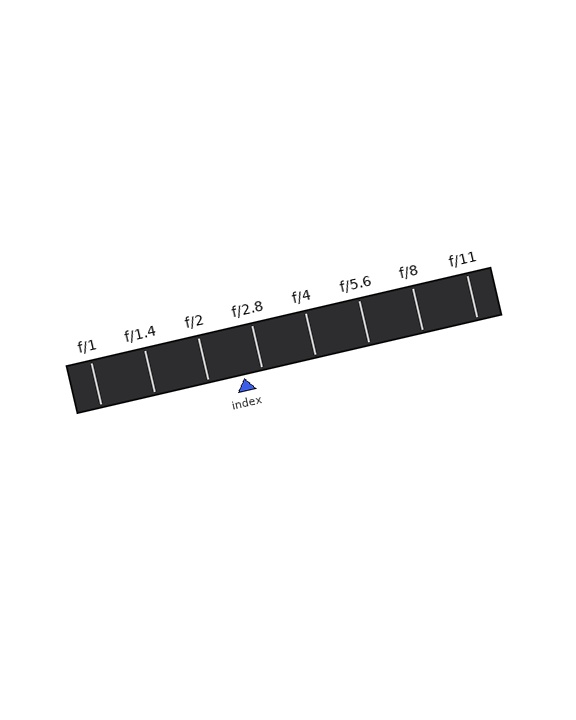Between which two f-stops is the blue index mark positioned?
The index mark is between f/2 and f/2.8.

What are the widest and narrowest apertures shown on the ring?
The widest aperture shown is f/1 and the narrowest is f/11.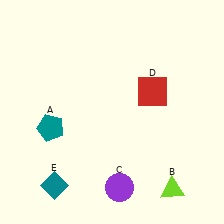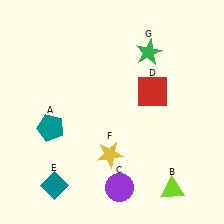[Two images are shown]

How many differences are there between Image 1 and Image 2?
There are 2 differences between the two images.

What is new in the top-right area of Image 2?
A green star (G) was added in the top-right area of Image 2.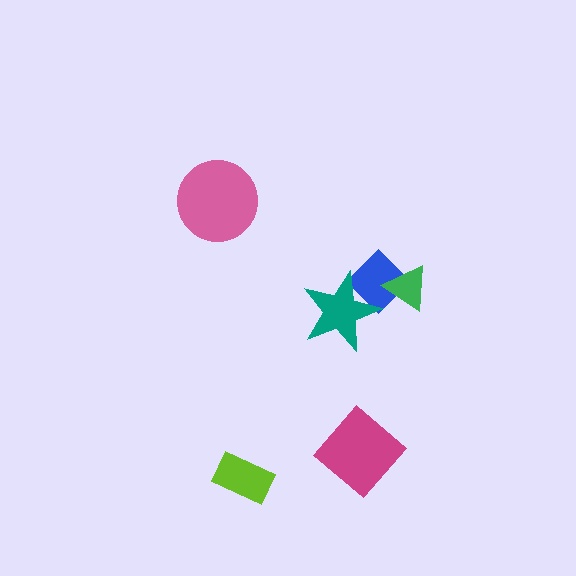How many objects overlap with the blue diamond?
2 objects overlap with the blue diamond.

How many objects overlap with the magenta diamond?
0 objects overlap with the magenta diamond.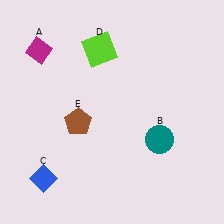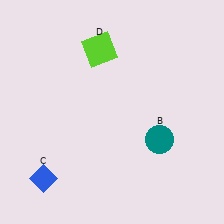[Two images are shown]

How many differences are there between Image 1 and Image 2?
There are 2 differences between the two images.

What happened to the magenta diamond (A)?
The magenta diamond (A) was removed in Image 2. It was in the top-left area of Image 1.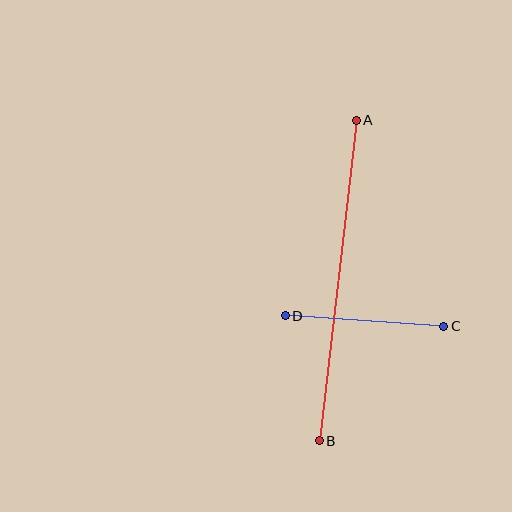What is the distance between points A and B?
The distance is approximately 323 pixels.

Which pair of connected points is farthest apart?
Points A and B are farthest apart.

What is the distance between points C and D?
The distance is approximately 158 pixels.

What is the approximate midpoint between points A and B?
The midpoint is at approximately (338, 281) pixels.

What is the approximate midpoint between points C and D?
The midpoint is at approximately (364, 321) pixels.